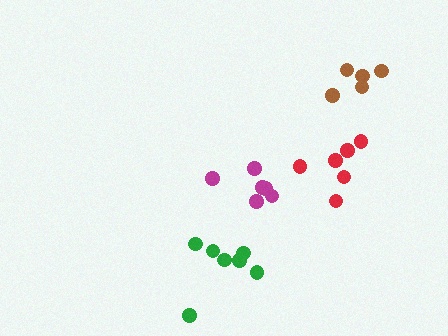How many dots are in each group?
Group 1: 7 dots, Group 2: 6 dots, Group 3: 6 dots, Group 4: 5 dots (24 total).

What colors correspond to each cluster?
The clusters are colored: green, red, magenta, brown.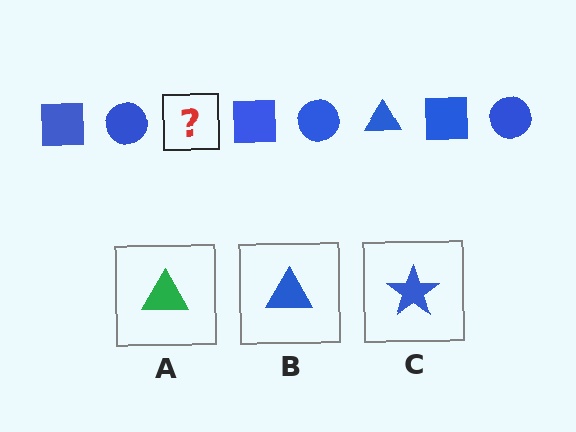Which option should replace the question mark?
Option B.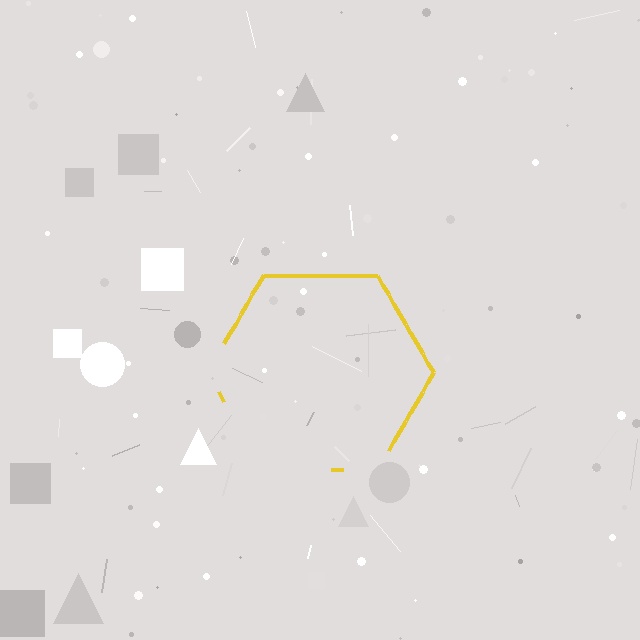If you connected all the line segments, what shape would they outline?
They would outline a hexagon.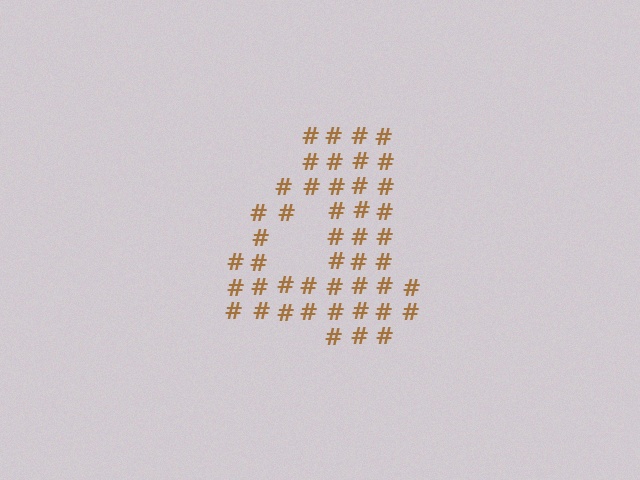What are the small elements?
The small elements are hash symbols.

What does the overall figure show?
The overall figure shows the digit 4.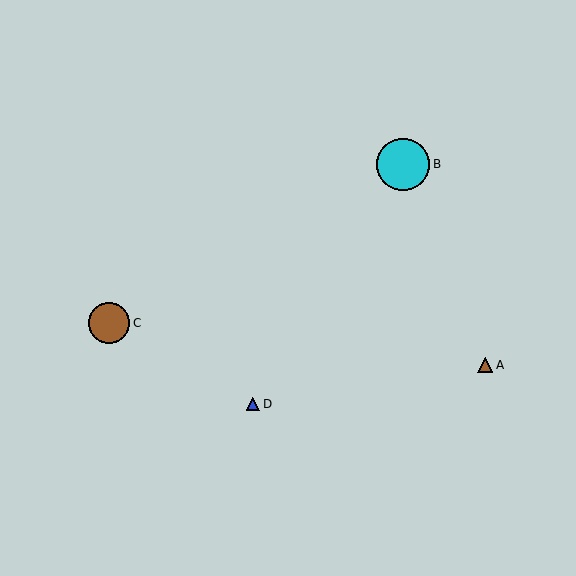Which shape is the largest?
The cyan circle (labeled B) is the largest.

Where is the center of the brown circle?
The center of the brown circle is at (109, 323).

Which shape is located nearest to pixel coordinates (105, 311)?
The brown circle (labeled C) at (109, 323) is nearest to that location.